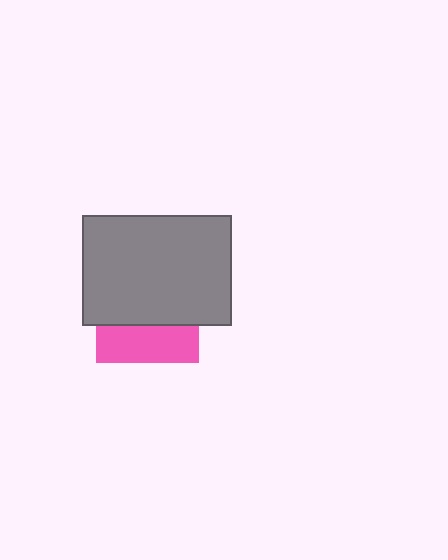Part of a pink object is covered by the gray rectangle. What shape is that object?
It is a square.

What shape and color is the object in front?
The object in front is a gray rectangle.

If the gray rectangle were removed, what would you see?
You would see the complete pink square.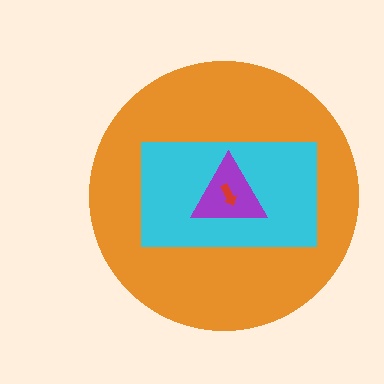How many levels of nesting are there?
4.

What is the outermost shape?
The orange circle.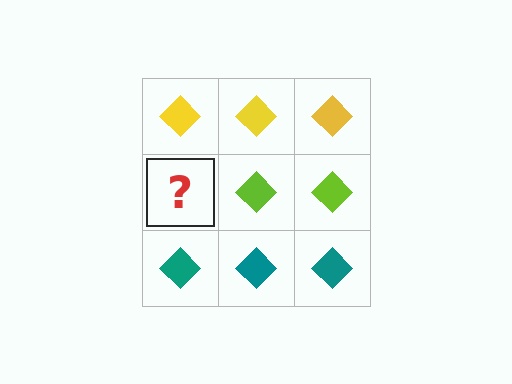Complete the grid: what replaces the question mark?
The question mark should be replaced with a lime diamond.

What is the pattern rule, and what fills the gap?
The rule is that each row has a consistent color. The gap should be filled with a lime diamond.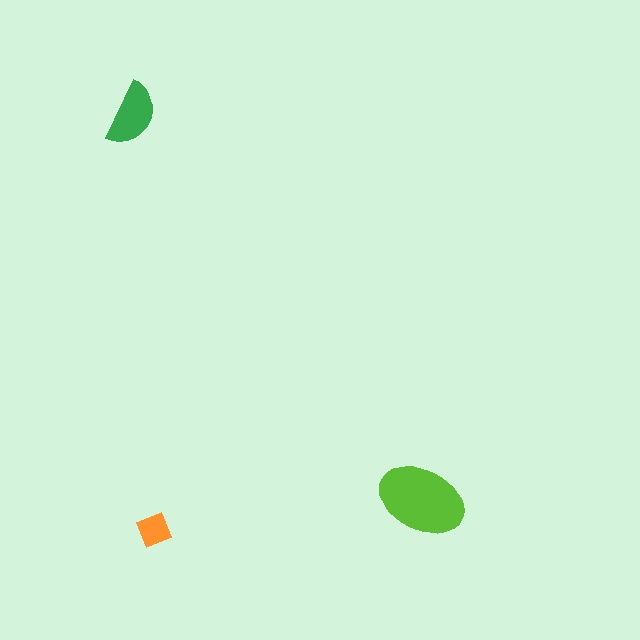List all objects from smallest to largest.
The orange diamond, the green semicircle, the lime ellipse.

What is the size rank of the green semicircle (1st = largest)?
2nd.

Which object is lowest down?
The orange diamond is bottommost.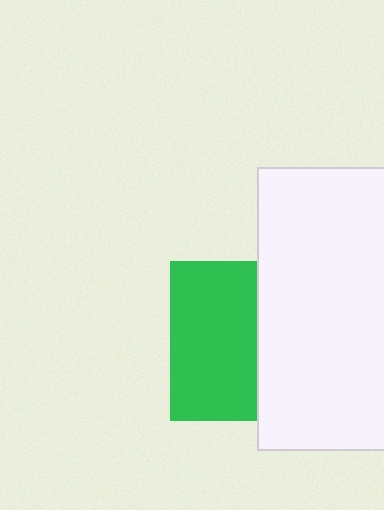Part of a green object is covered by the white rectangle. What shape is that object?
It is a square.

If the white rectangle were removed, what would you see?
You would see the complete green square.